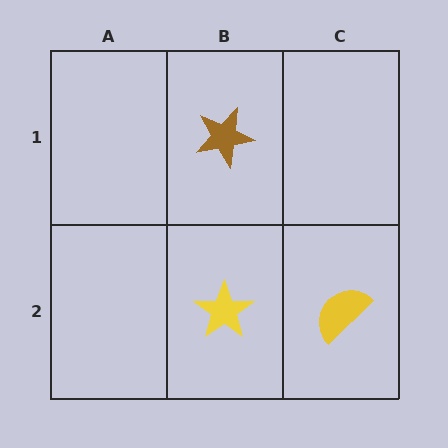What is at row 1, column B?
A brown star.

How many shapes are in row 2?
2 shapes.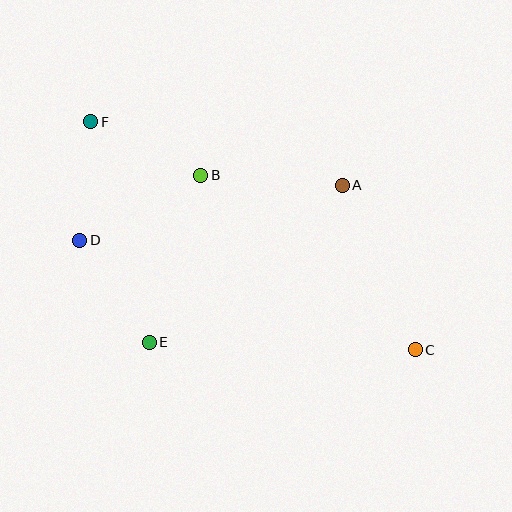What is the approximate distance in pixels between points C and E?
The distance between C and E is approximately 266 pixels.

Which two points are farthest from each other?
Points C and F are farthest from each other.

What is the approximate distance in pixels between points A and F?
The distance between A and F is approximately 260 pixels.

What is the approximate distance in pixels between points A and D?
The distance between A and D is approximately 268 pixels.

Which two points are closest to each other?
Points D and F are closest to each other.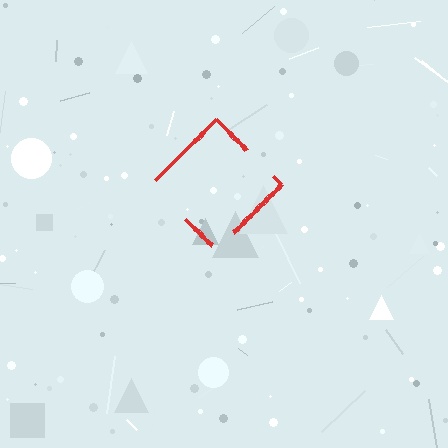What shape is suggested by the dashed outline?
The dashed outline suggests a diamond.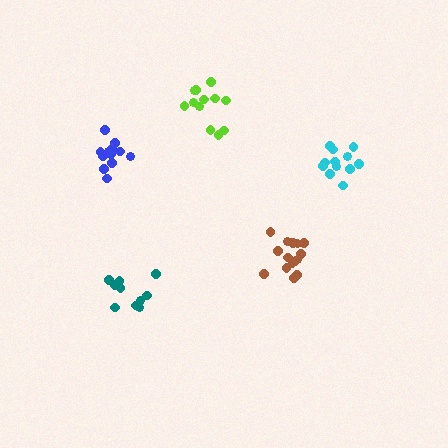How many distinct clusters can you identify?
There are 5 distinct clusters.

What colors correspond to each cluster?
The clusters are colored: brown, teal, cyan, blue, lime.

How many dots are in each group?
Group 1: 15 dots, Group 2: 10 dots, Group 3: 12 dots, Group 4: 13 dots, Group 5: 12 dots (62 total).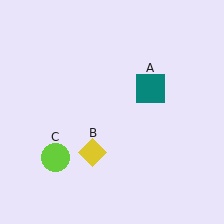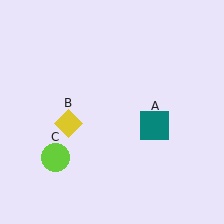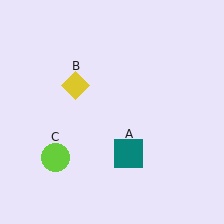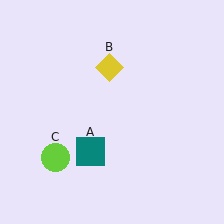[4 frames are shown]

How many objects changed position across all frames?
2 objects changed position: teal square (object A), yellow diamond (object B).